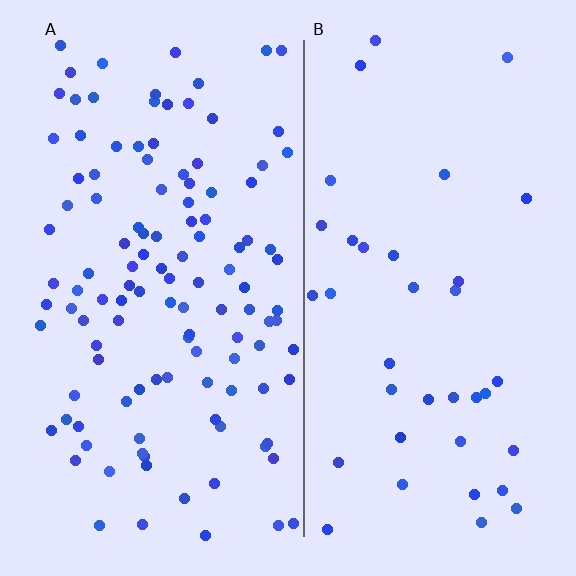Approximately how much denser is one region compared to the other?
Approximately 3.1× — region A over region B.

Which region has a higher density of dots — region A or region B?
A (the left).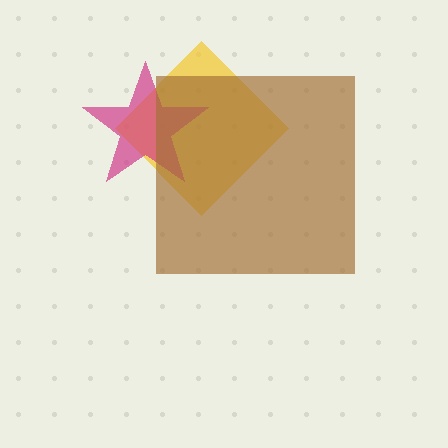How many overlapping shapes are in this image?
There are 3 overlapping shapes in the image.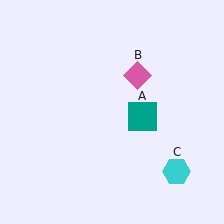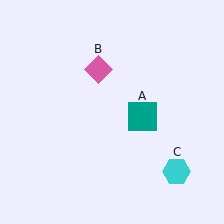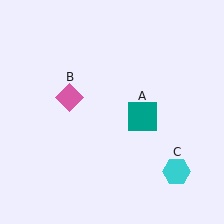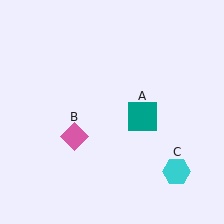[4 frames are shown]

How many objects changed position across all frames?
1 object changed position: pink diamond (object B).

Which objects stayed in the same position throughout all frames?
Teal square (object A) and cyan hexagon (object C) remained stationary.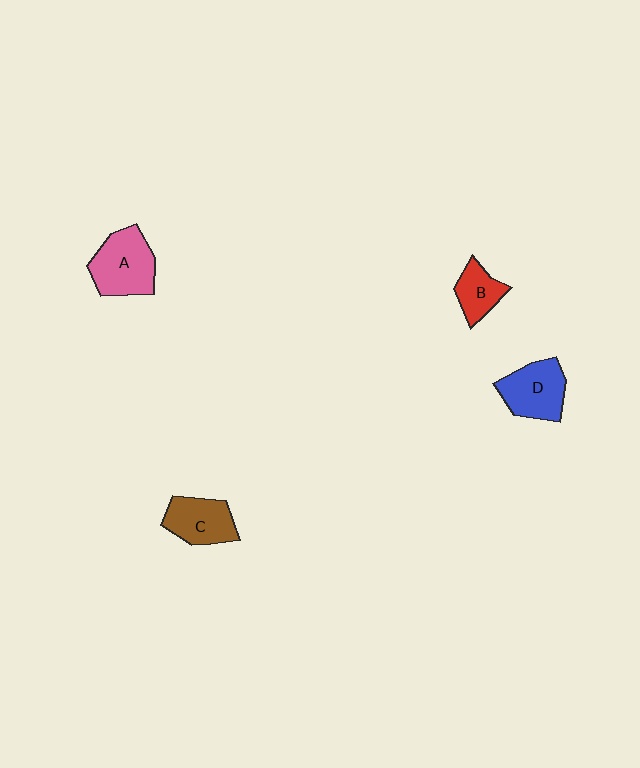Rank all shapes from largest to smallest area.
From largest to smallest: A (pink), D (blue), C (brown), B (red).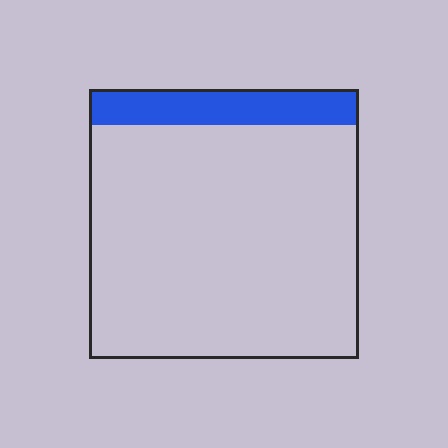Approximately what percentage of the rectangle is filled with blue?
Approximately 15%.